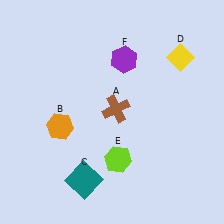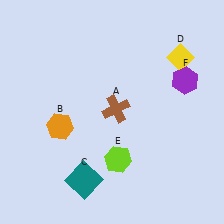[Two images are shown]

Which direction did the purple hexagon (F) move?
The purple hexagon (F) moved right.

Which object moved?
The purple hexagon (F) moved right.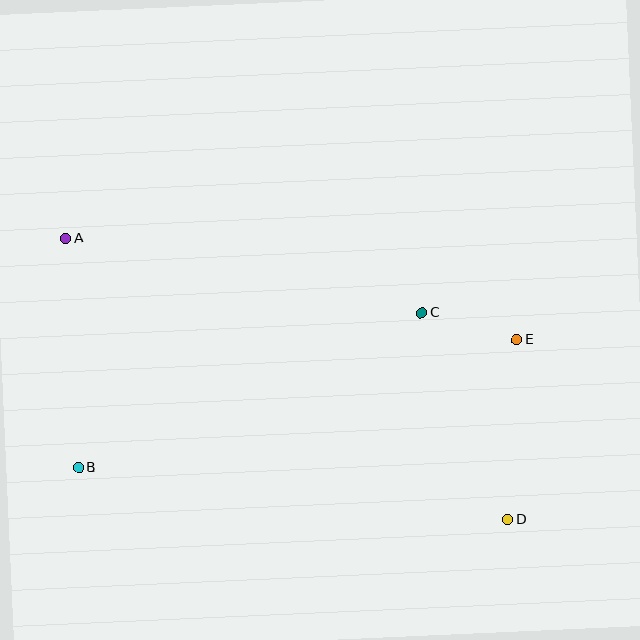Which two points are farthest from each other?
Points A and D are farthest from each other.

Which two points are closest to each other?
Points C and E are closest to each other.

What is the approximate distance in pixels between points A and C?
The distance between A and C is approximately 363 pixels.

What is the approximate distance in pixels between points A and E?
The distance between A and E is approximately 462 pixels.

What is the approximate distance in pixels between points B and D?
The distance between B and D is approximately 432 pixels.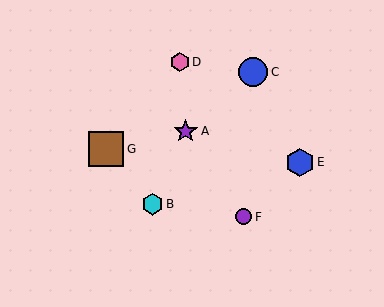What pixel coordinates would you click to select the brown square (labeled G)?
Click at (106, 149) to select the brown square G.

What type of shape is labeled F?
Shape F is a purple circle.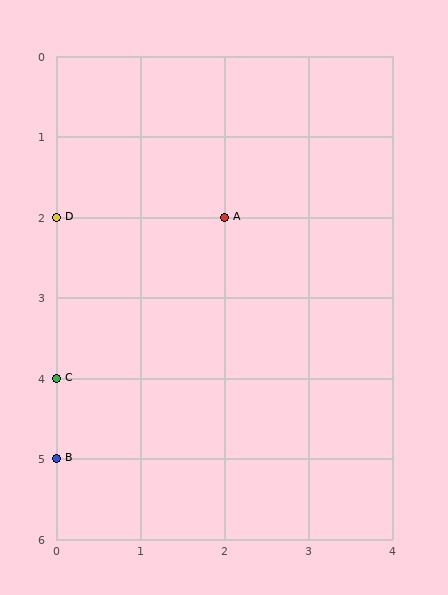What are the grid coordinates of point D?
Point D is at grid coordinates (0, 2).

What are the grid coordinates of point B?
Point B is at grid coordinates (0, 5).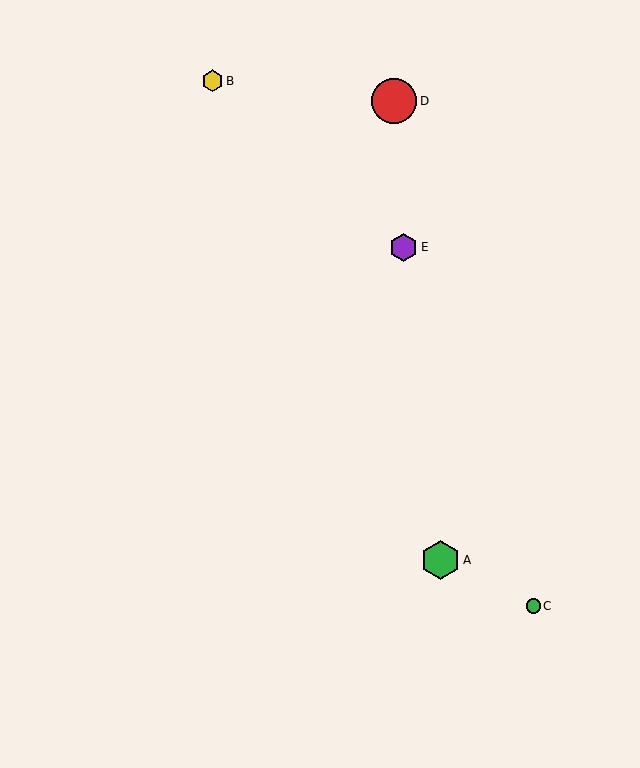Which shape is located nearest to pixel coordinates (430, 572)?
The green hexagon (labeled A) at (441, 560) is nearest to that location.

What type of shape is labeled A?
Shape A is a green hexagon.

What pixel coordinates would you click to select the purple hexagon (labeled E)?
Click at (404, 247) to select the purple hexagon E.